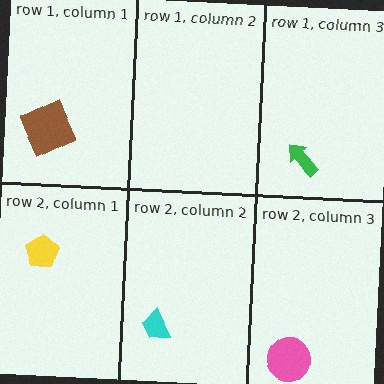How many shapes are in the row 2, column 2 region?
1.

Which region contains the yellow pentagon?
The row 2, column 1 region.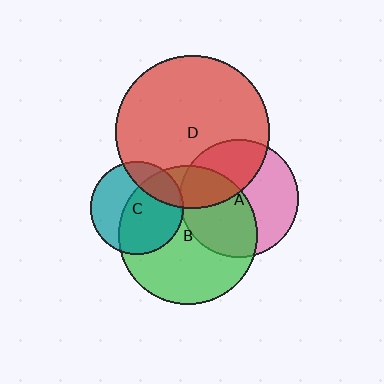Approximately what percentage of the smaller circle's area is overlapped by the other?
Approximately 35%.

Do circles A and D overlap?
Yes.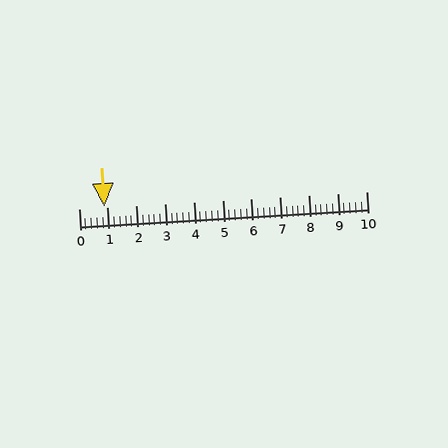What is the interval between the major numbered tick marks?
The major tick marks are spaced 1 units apart.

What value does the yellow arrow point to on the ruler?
The yellow arrow points to approximately 0.9.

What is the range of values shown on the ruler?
The ruler shows values from 0 to 10.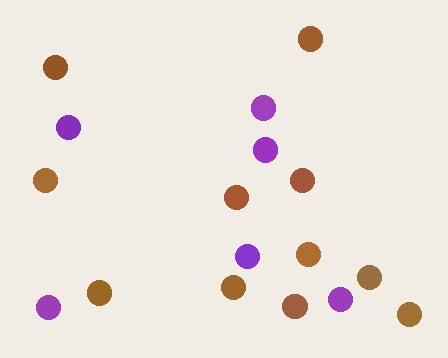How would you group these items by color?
There are 2 groups: one group of brown circles (11) and one group of purple circles (6).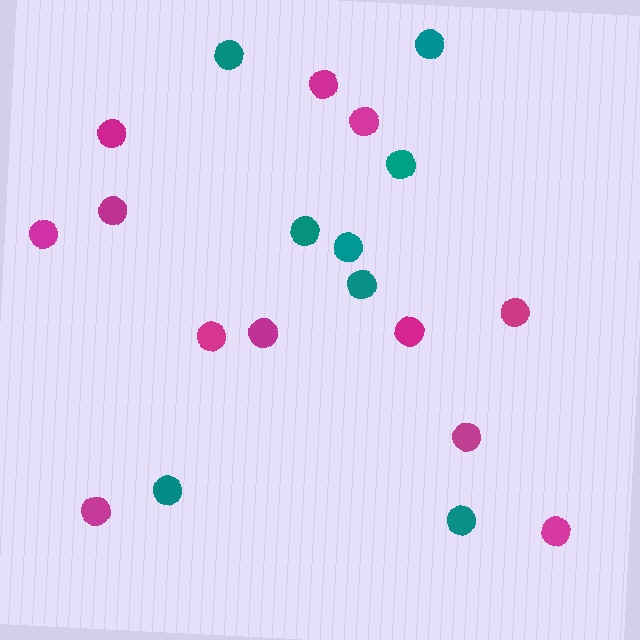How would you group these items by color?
There are 2 groups: one group of magenta circles (12) and one group of teal circles (8).